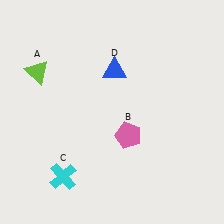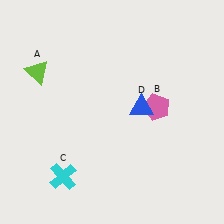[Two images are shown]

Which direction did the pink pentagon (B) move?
The pink pentagon (B) moved right.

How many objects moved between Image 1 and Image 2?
2 objects moved between the two images.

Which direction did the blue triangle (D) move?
The blue triangle (D) moved down.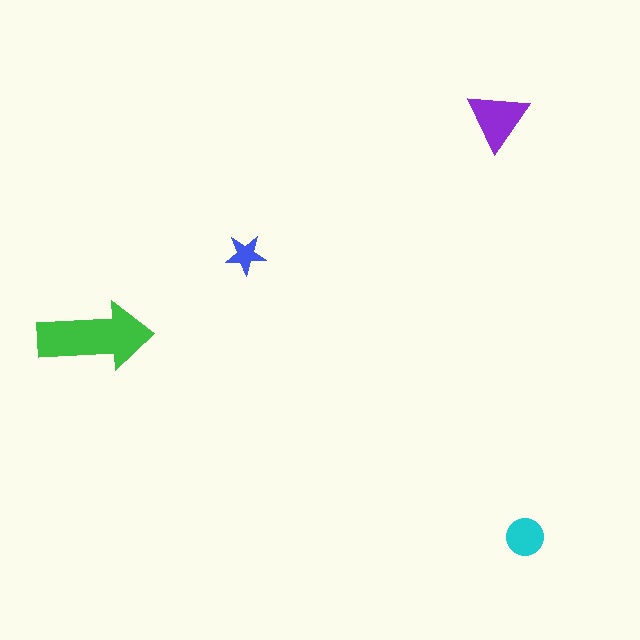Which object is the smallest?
The blue star.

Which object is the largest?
The green arrow.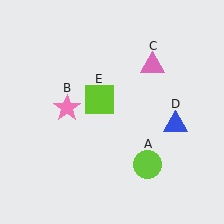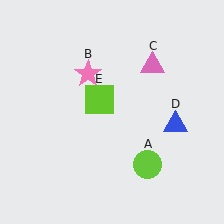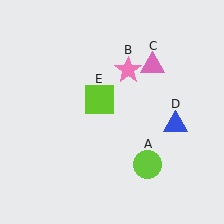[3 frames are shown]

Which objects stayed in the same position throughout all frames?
Lime circle (object A) and pink triangle (object C) and blue triangle (object D) and lime square (object E) remained stationary.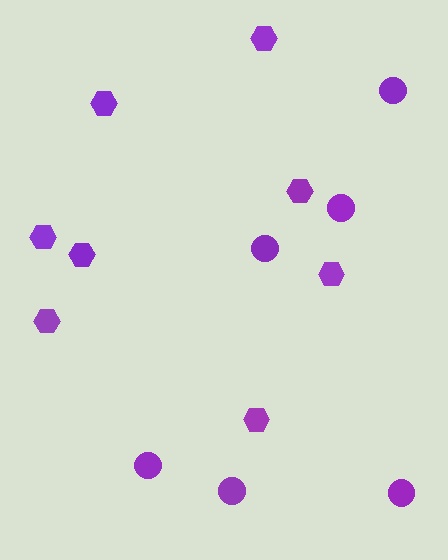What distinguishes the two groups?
There are 2 groups: one group of circles (6) and one group of hexagons (8).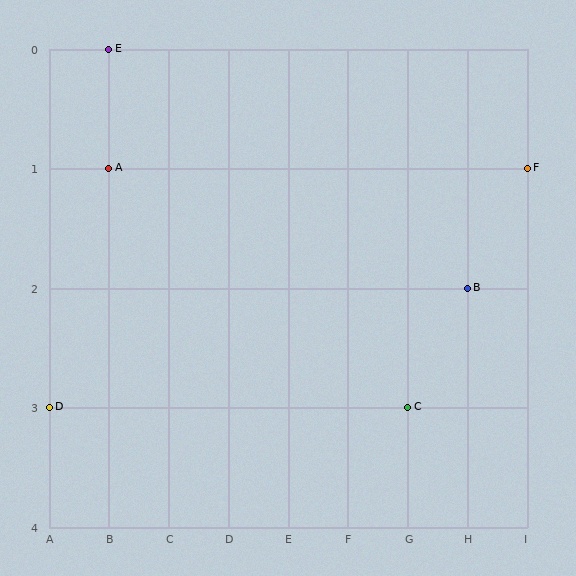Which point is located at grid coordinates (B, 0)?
Point E is at (B, 0).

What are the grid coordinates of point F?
Point F is at grid coordinates (I, 1).